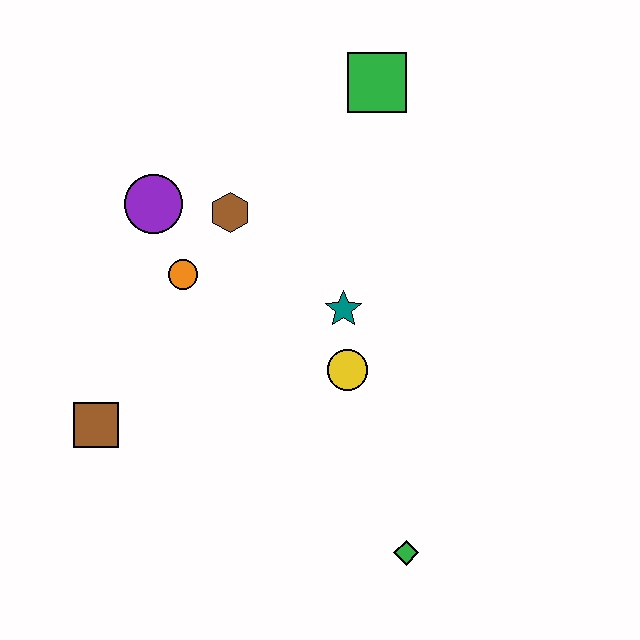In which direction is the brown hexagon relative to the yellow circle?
The brown hexagon is above the yellow circle.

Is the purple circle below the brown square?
No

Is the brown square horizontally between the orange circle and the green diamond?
No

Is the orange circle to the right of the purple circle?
Yes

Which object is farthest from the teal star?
The brown square is farthest from the teal star.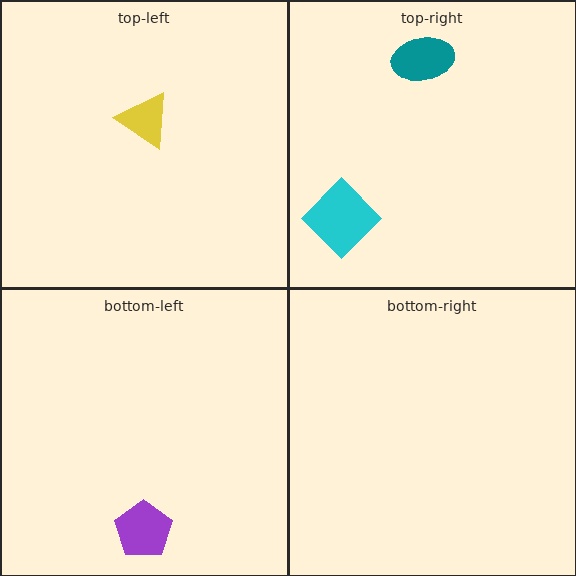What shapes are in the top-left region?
The yellow triangle.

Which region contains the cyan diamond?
The top-right region.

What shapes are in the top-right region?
The teal ellipse, the cyan diamond.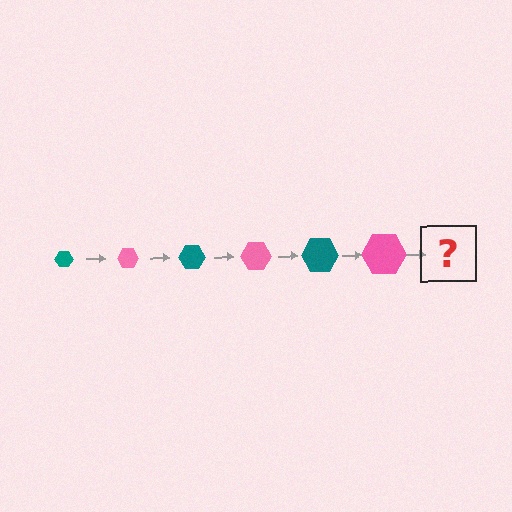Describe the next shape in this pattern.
It should be a teal hexagon, larger than the previous one.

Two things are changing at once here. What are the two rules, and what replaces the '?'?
The two rules are that the hexagon grows larger each step and the color cycles through teal and pink. The '?' should be a teal hexagon, larger than the previous one.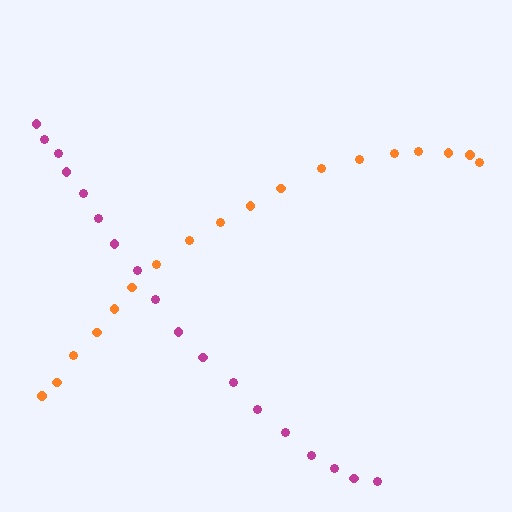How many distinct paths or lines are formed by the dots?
There are 2 distinct paths.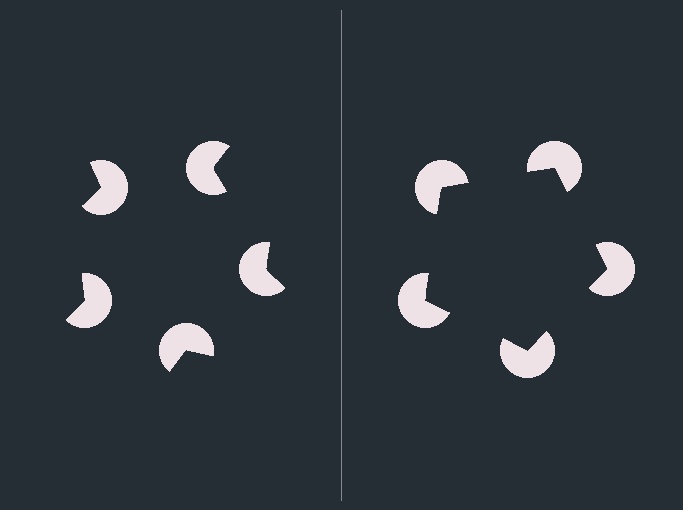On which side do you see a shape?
An illusory pentagon appears on the right side. On the left side the wedge cuts are rotated, so no coherent shape forms.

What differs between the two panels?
The pac-man discs are positioned identically on both sides; only the wedge orientations differ. On the right they align to a pentagon; on the left they are misaligned.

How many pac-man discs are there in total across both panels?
10 — 5 on each side.